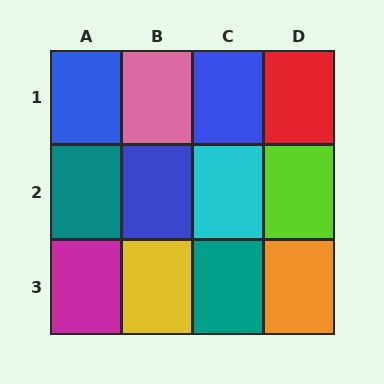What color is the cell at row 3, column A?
Magenta.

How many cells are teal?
2 cells are teal.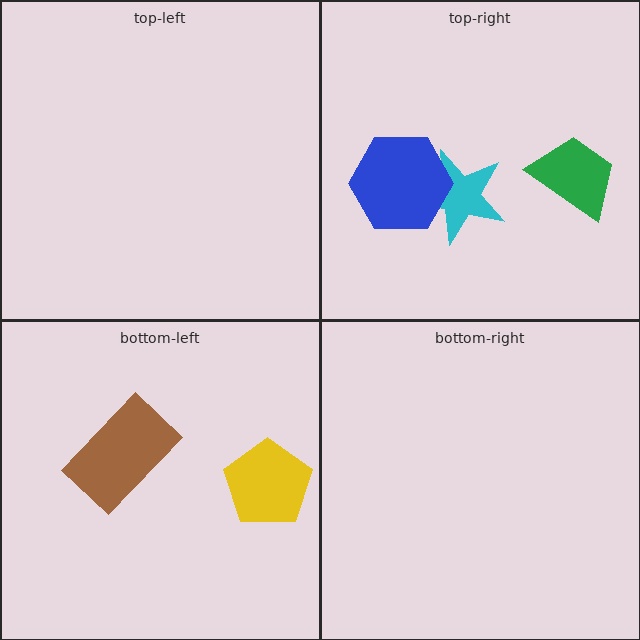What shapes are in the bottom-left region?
The brown rectangle, the yellow pentagon.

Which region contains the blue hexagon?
The top-right region.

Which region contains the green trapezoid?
The top-right region.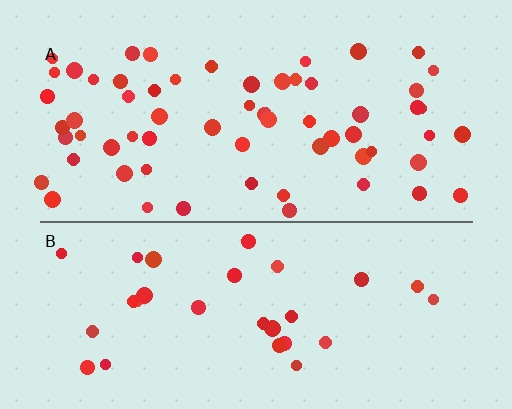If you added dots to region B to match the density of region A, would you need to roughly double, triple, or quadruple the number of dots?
Approximately double.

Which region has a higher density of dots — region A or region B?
A (the top).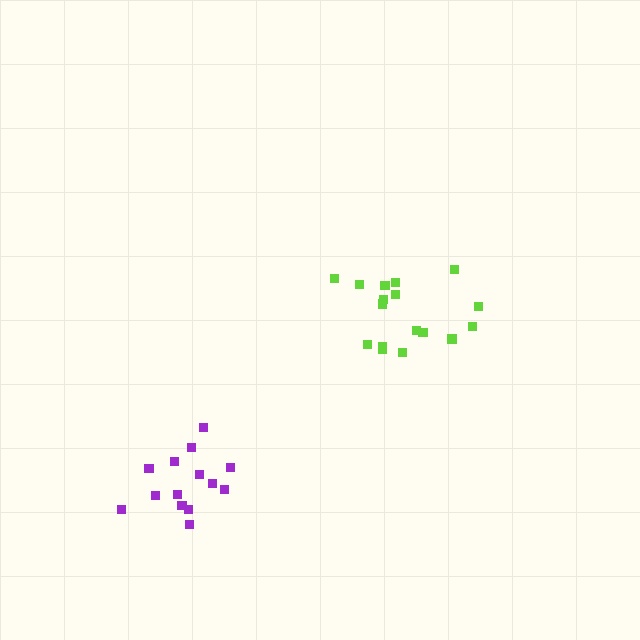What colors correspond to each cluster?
The clusters are colored: lime, purple.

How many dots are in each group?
Group 1: 17 dots, Group 2: 14 dots (31 total).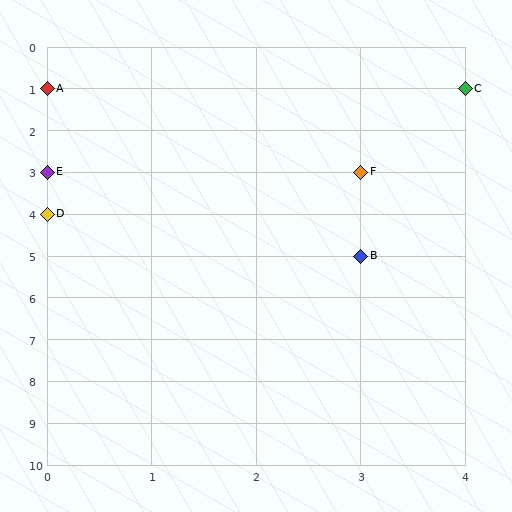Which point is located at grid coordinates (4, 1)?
Point C is at (4, 1).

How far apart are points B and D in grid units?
Points B and D are 3 columns and 1 row apart (about 3.2 grid units diagonally).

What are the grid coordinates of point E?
Point E is at grid coordinates (0, 3).